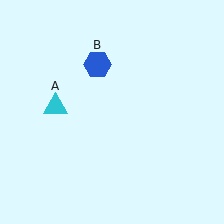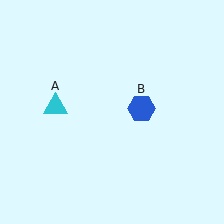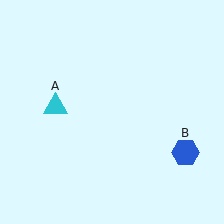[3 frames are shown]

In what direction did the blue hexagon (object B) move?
The blue hexagon (object B) moved down and to the right.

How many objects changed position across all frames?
1 object changed position: blue hexagon (object B).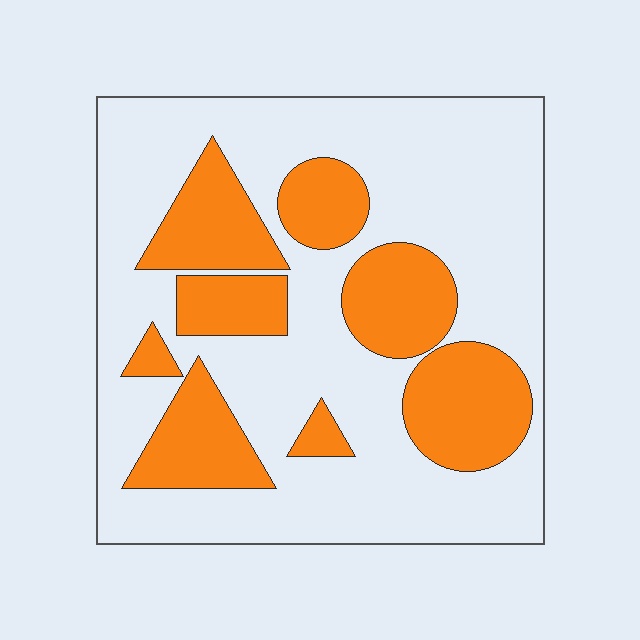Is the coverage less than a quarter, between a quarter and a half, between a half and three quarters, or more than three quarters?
Between a quarter and a half.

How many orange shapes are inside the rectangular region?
8.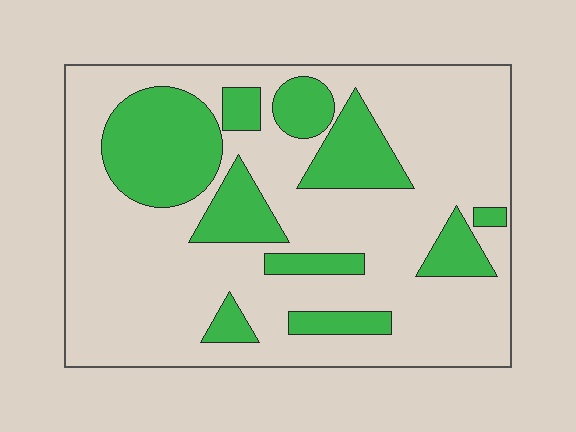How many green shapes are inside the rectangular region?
10.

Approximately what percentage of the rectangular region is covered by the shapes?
Approximately 25%.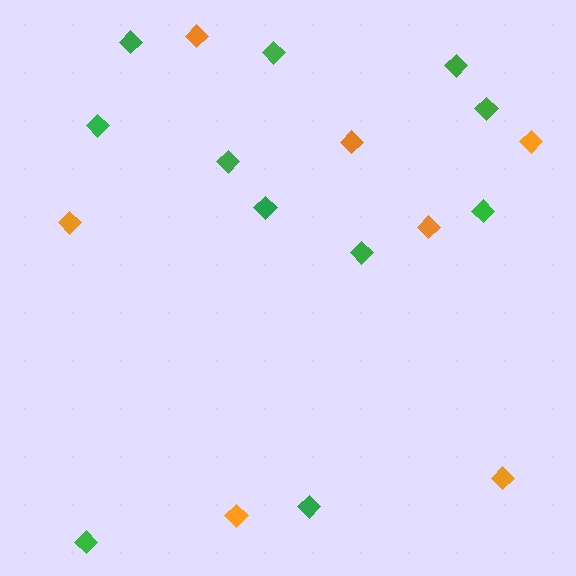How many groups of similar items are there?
There are 2 groups: one group of orange diamonds (7) and one group of green diamonds (11).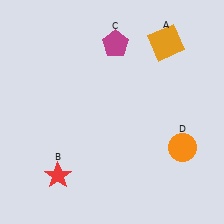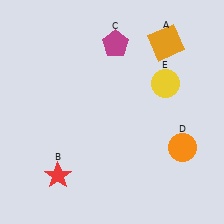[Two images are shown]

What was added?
A yellow circle (E) was added in Image 2.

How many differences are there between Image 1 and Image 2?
There is 1 difference between the two images.